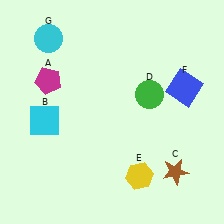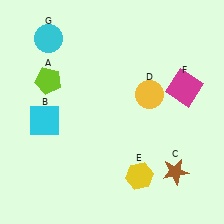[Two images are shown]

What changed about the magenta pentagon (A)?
In Image 1, A is magenta. In Image 2, it changed to lime.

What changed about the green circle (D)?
In Image 1, D is green. In Image 2, it changed to yellow.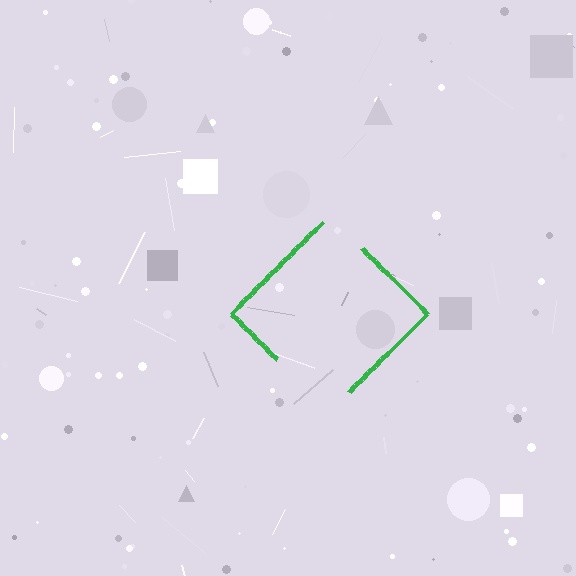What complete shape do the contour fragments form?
The contour fragments form a diamond.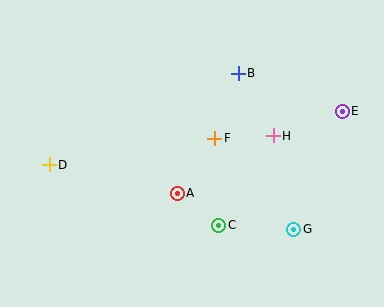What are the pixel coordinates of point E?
Point E is at (342, 111).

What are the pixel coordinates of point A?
Point A is at (177, 193).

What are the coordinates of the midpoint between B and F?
The midpoint between B and F is at (227, 106).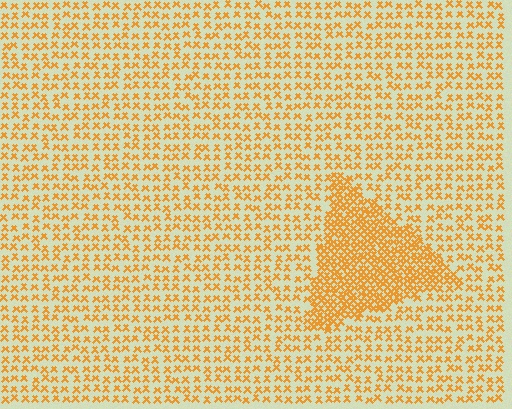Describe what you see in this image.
The image contains small orange elements arranged at two different densities. A triangle-shaped region is visible where the elements are more densely packed than the surrounding area.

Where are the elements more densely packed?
The elements are more densely packed inside the triangle boundary.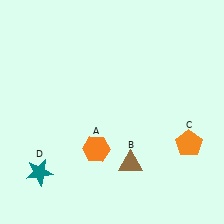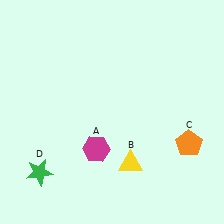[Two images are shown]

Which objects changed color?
A changed from orange to magenta. B changed from brown to yellow. D changed from teal to green.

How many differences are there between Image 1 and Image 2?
There are 3 differences between the two images.